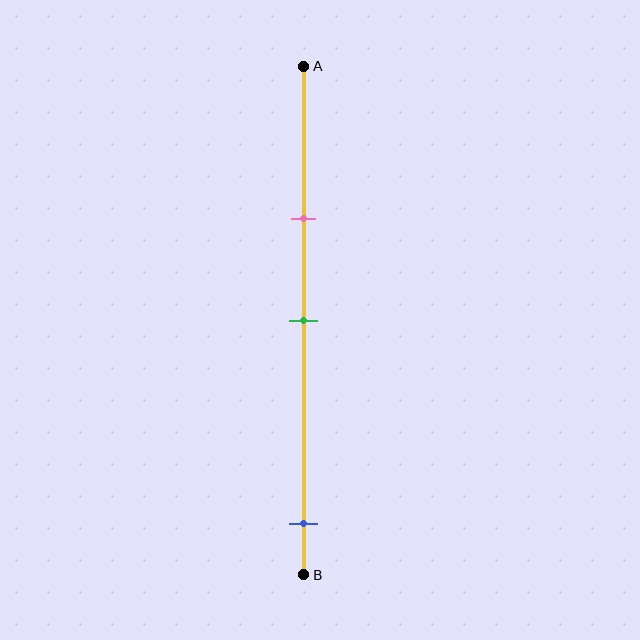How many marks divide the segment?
There are 3 marks dividing the segment.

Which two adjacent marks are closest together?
The pink and green marks are the closest adjacent pair.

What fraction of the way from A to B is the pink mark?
The pink mark is approximately 30% (0.3) of the way from A to B.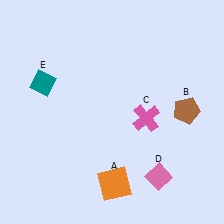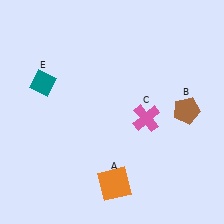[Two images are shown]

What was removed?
The pink diamond (D) was removed in Image 2.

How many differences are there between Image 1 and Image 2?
There is 1 difference between the two images.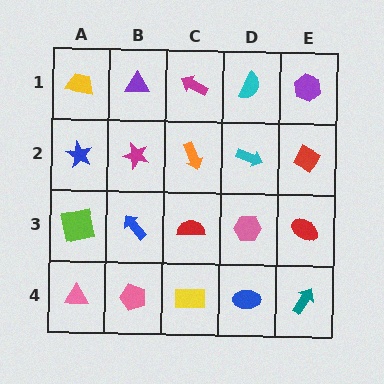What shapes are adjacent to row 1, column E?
A red diamond (row 2, column E), a cyan semicircle (row 1, column D).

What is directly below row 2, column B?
A blue arrow.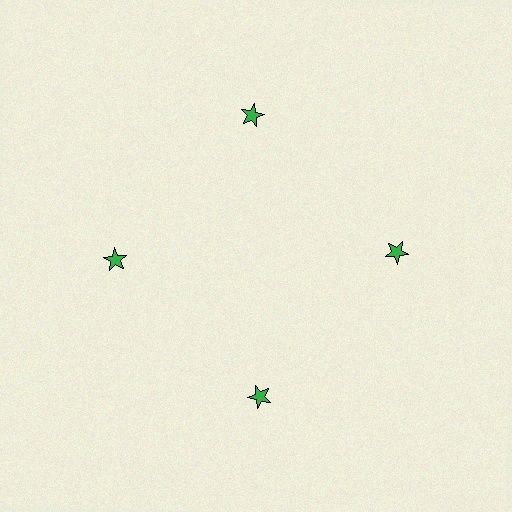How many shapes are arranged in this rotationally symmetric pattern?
There are 4 shapes, arranged in 4 groups of 1.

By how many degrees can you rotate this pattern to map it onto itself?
The pattern maps onto itself every 90 degrees of rotation.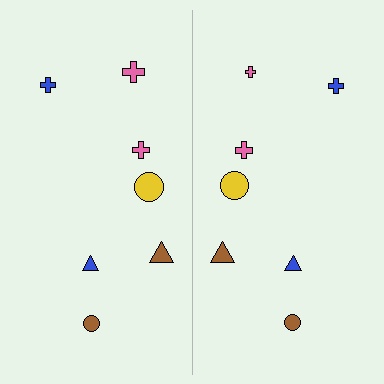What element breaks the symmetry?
The pink cross on the right side has a different size than its mirror counterpart.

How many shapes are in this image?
There are 14 shapes in this image.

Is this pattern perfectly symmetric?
No, the pattern is not perfectly symmetric. The pink cross on the right side has a different size than its mirror counterpart.